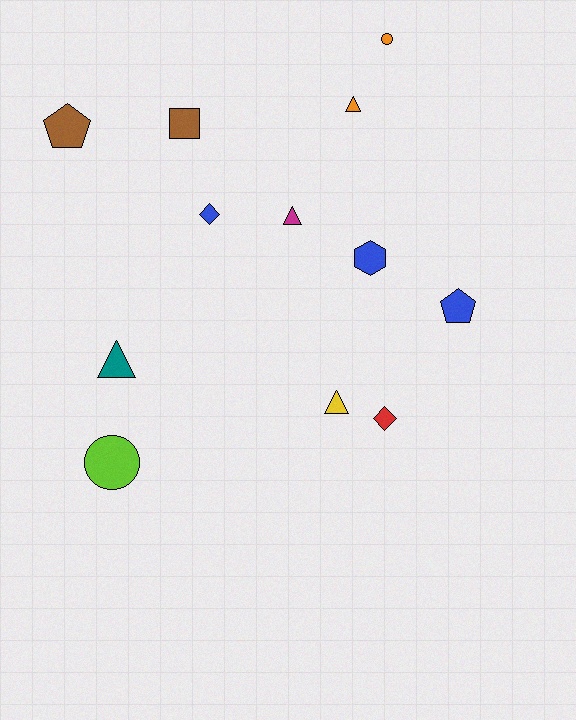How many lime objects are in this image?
There is 1 lime object.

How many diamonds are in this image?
There are 2 diamonds.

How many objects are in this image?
There are 12 objects.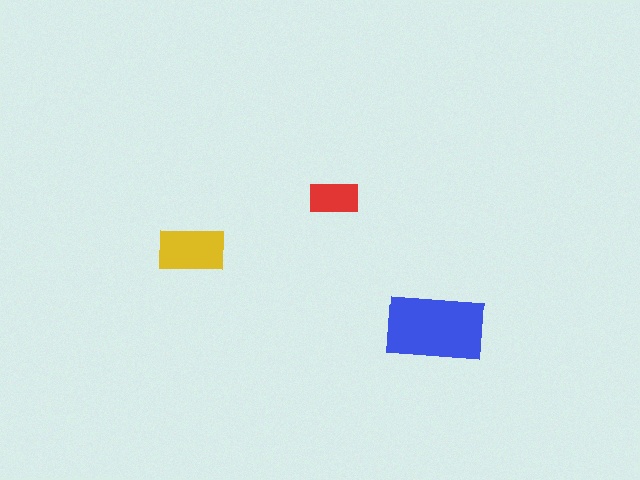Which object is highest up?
The red rectangle is topmost.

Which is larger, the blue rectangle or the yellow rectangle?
The blue one.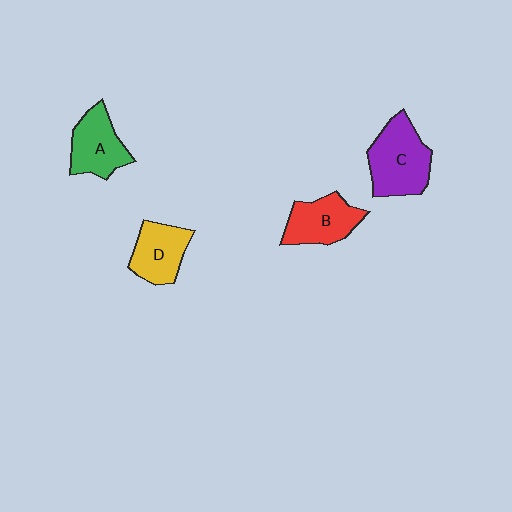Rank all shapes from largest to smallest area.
From largest to smallest: C (purple), B (red), A (green), D (yellow).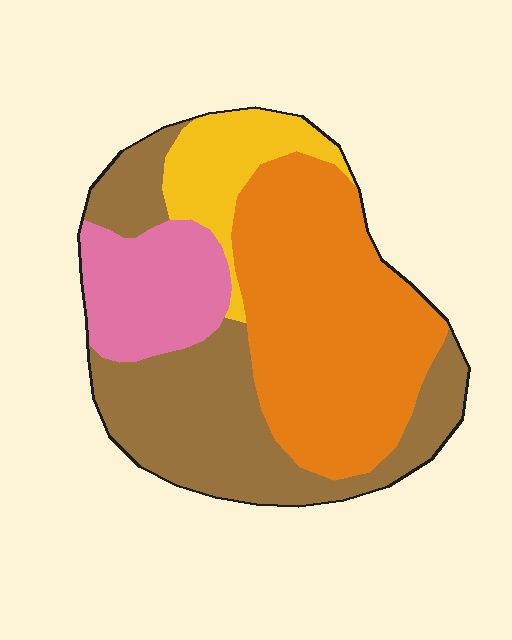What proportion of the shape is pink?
Pink covers roughly 15% of the shape.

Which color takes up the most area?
Orange, at roughly 40%.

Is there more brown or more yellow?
Brown.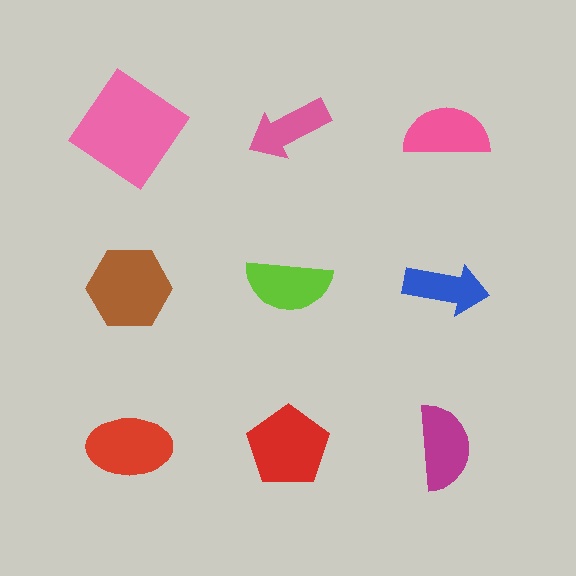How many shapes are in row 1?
3 shapes.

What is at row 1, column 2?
A pink arrow.